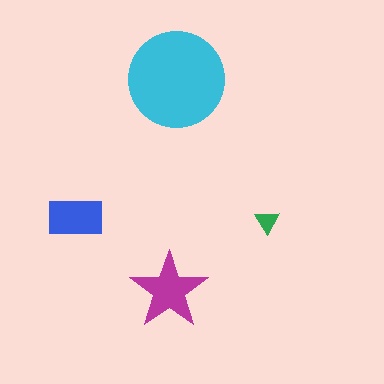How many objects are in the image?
There are 4 objects in the image.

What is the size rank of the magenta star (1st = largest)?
2nd.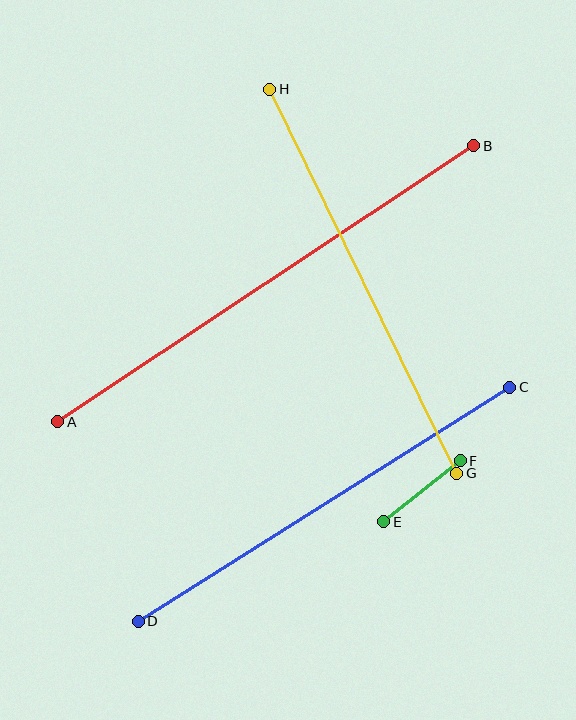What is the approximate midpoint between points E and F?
The midpoint is at approximately (422, 491) pixels.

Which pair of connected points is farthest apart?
Points A and B are farthest apart.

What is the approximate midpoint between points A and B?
The midpoint is at approximately (266, 284) pixels.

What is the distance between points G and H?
The distance is approximately 427 pixels.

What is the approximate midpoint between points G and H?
The midpoint is at approximately (363, 281) pixels.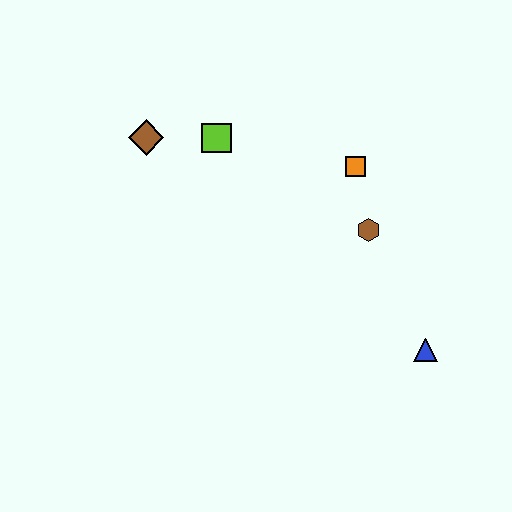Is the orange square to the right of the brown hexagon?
No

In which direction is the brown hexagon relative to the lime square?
The brown hexagon is to the right of the lime square.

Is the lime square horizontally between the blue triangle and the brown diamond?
Yes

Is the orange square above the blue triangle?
Yes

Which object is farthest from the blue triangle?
The brown diamond is farthest from the blue triangle.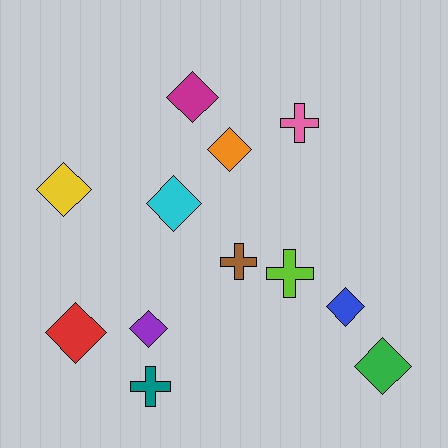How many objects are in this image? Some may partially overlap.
There are 12 objects.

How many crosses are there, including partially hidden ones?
There are 4 crosses.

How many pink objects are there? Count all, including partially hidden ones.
There is 1 pink object.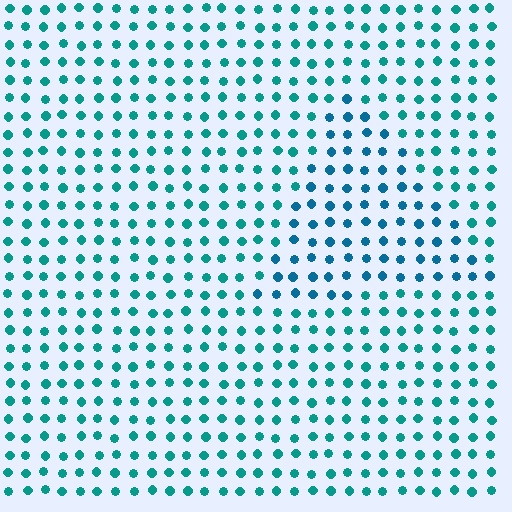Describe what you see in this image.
The image is filled with small teal elements in a uniform arrangement. A triangle-shaped region is visible where the elements are tinted to a slightly different hue, forming a subtle color boundary.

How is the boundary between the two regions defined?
The boundary is defined purely by a slight shift in hue (about 24 degrees). Spacing, size, and orientation are identical on both sides.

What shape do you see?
I see a triangle.